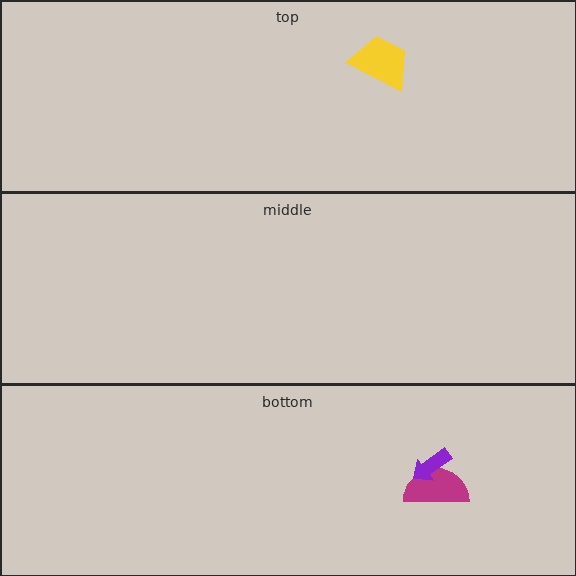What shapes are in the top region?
The yellow trapezoid.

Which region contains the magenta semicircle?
The bottom region.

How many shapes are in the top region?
1.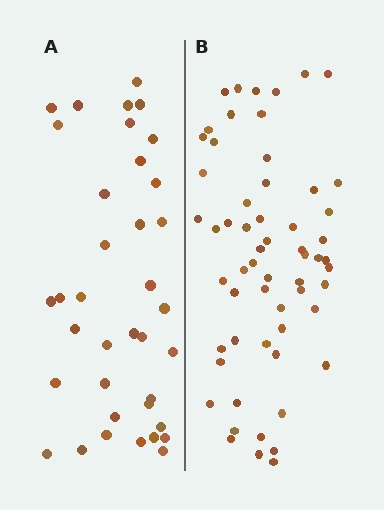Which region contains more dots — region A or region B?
Region B (the right region) has more dots.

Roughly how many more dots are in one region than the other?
Region B has approximately 20 more dots than region A.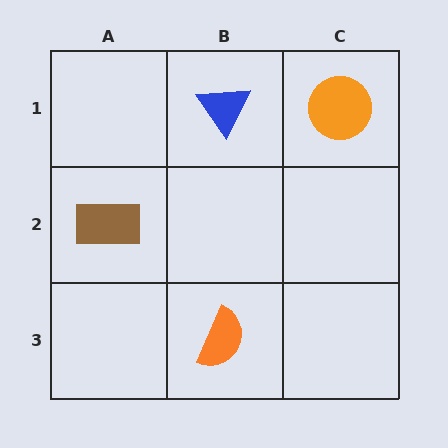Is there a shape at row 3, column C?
No, that cell is empty.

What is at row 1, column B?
A blue triangle.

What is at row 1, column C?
An orange circle.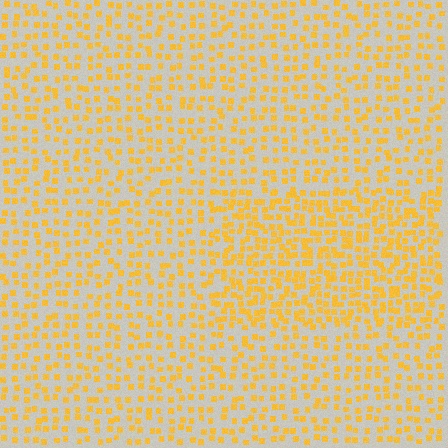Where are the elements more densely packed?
The elements are more densely packed inside the rectangle boundary.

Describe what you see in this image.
The image contains small yellow elements arranged at two different densities. A rectangle-shaped region is visible where the elements are more densely packed than the surrounding area.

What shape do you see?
I see a rectangle.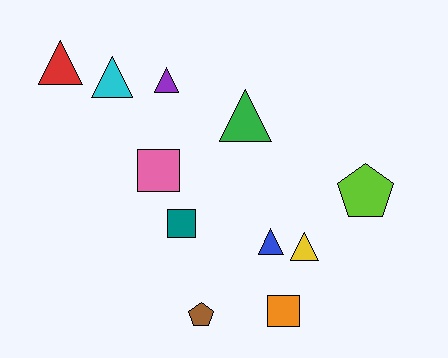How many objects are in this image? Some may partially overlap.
There are 11 objects.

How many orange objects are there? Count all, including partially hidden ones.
There is 1 orange object.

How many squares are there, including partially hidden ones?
There are 3 squares.